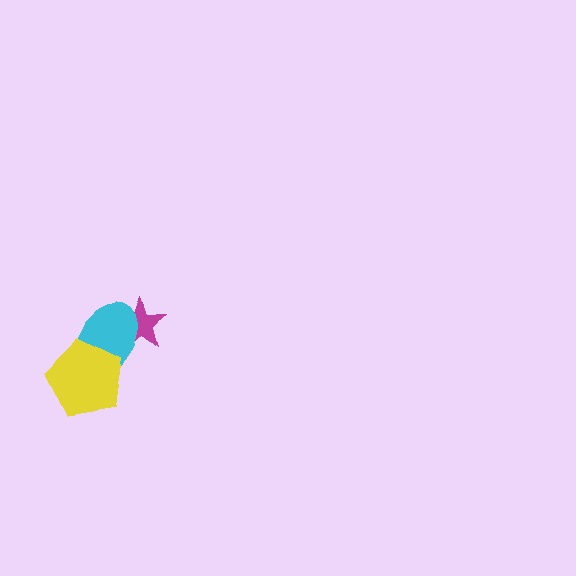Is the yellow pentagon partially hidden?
No, no other shape covers it.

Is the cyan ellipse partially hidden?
Yes, it is partially covered by another shape.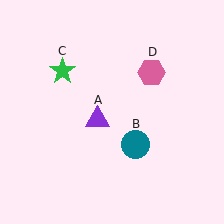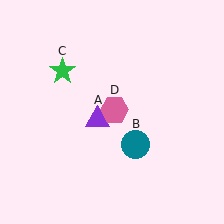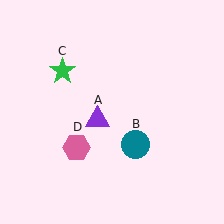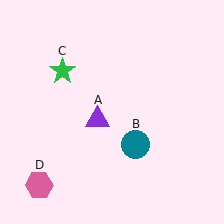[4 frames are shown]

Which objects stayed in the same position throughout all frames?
Purple triangle (object A) and teal circle (object B) and green star (object C) remained stationary.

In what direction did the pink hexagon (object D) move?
The pink hexagon (object D) moved down and to the left.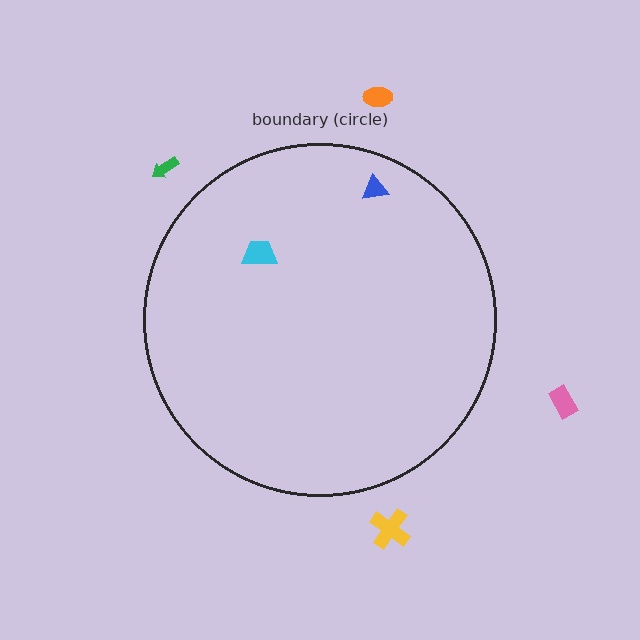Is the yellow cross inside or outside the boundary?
Outside.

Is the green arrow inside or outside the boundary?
Outside.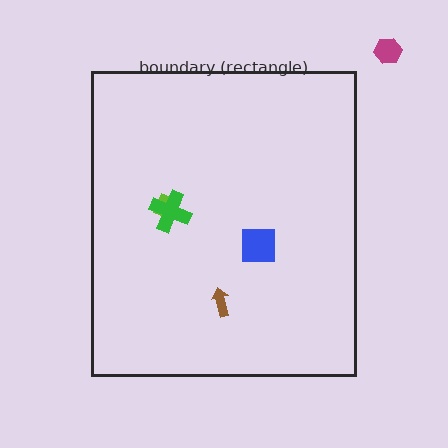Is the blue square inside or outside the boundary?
Inside.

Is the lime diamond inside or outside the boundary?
Inside.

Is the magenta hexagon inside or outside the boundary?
Outside.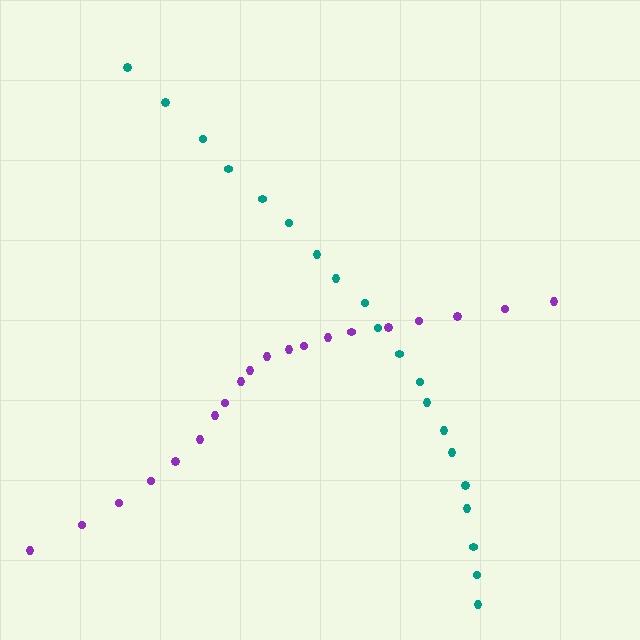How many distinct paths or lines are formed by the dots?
There are 2 distinct paths.